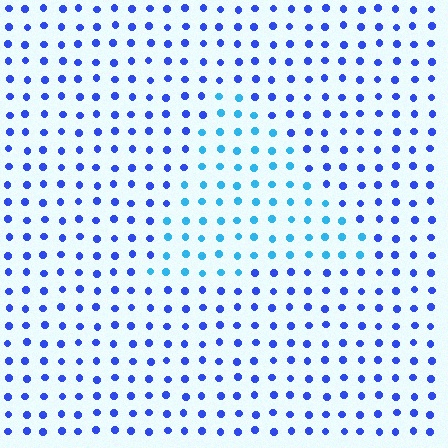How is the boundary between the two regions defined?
The boundary is defined purely by a slight shift in hue (about 35 degrees). Spacing, size, and orientation are identical on both sides.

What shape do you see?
I see a triangle.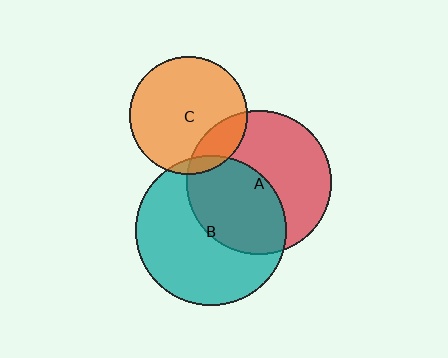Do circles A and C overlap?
Yes.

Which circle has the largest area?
Circle B (teal).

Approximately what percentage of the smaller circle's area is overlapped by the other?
Approximately 20%.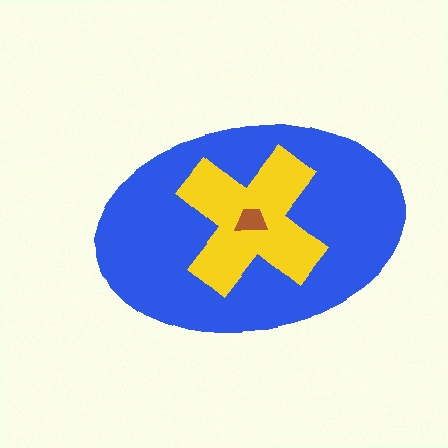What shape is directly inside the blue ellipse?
The yellow cross.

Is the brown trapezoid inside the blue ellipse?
Yes.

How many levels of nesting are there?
3.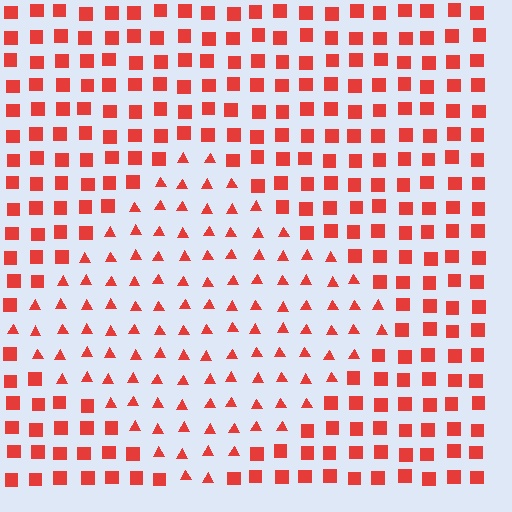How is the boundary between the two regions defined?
The boundary is defined by a change in element shape: triangles inside vs. squares outside. All elements share the same color and spacing.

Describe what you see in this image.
The image is filled with small red elements arranged in a uniform grid. A diamond-shaped region contains triangles, while the surrounding area contains squares. The boundary is defined purely by the change in element shape.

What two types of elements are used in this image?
The image uses triangles inside the diamond region and squares outside it.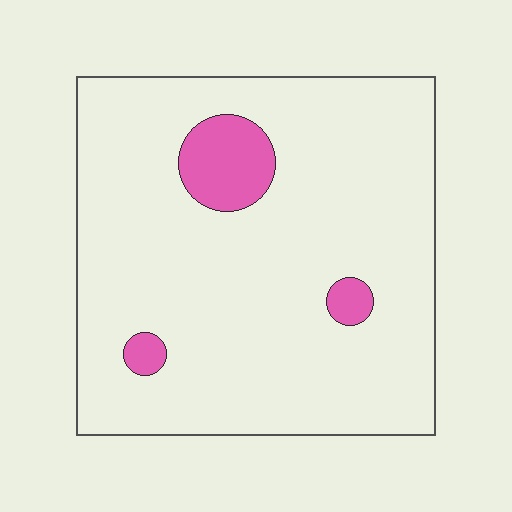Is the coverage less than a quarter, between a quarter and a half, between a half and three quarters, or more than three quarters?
Less than a quarter.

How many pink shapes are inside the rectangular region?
3.